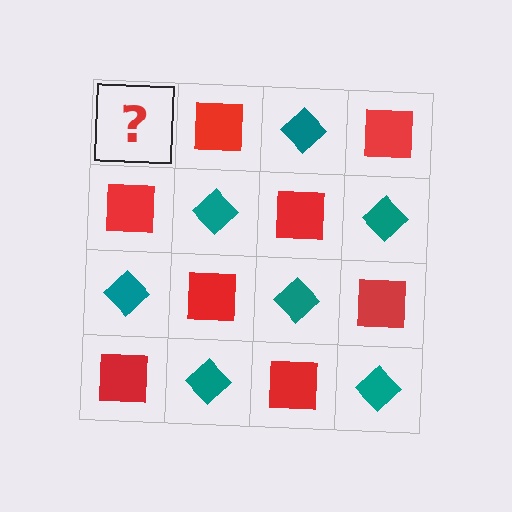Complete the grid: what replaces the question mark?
The question mark should be replaced with a teal diamond.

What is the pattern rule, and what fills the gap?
The rule is that it alternates teal diamond and red square in a checkerboard pattern. The gap should be filled with a teal diamond.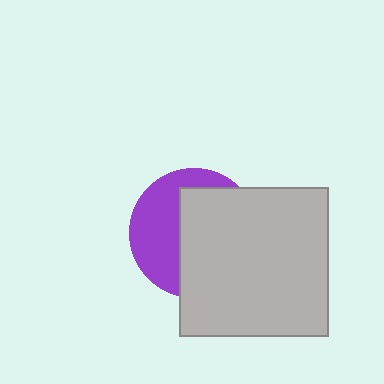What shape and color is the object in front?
The object in front is a light gray square.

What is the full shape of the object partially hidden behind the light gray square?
The partially hidden object is a purple circle.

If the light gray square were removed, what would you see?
You would see the complete purple circle.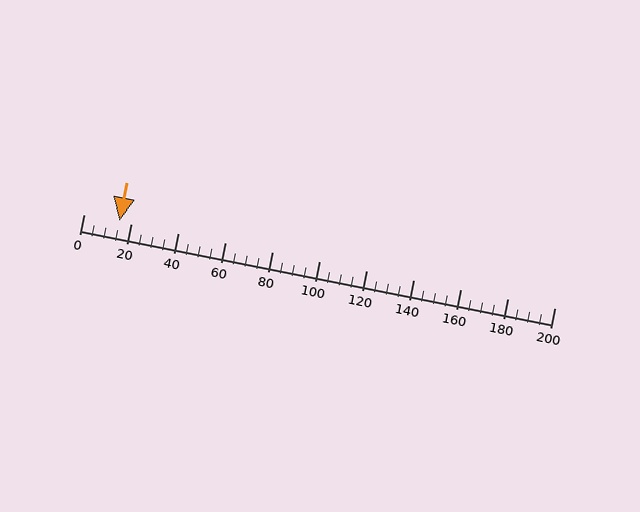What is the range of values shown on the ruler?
The ruler shows values from 0 to 200.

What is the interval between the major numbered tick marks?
The major tick marks are spaced 20 units apart.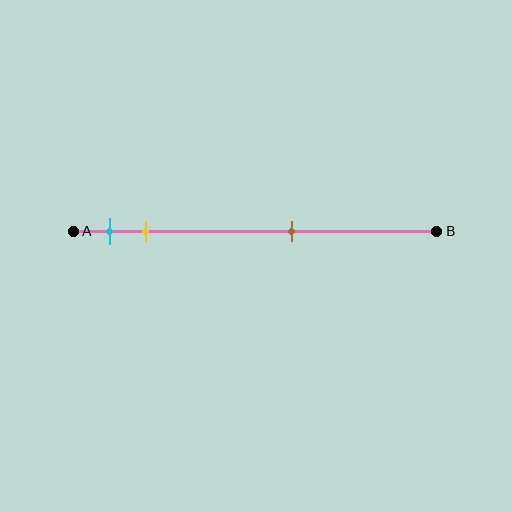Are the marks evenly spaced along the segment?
No, the marks are not evenly spaced.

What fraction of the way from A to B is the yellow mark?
The yellow mark is approximately 20% (0.2) of the way from A to B.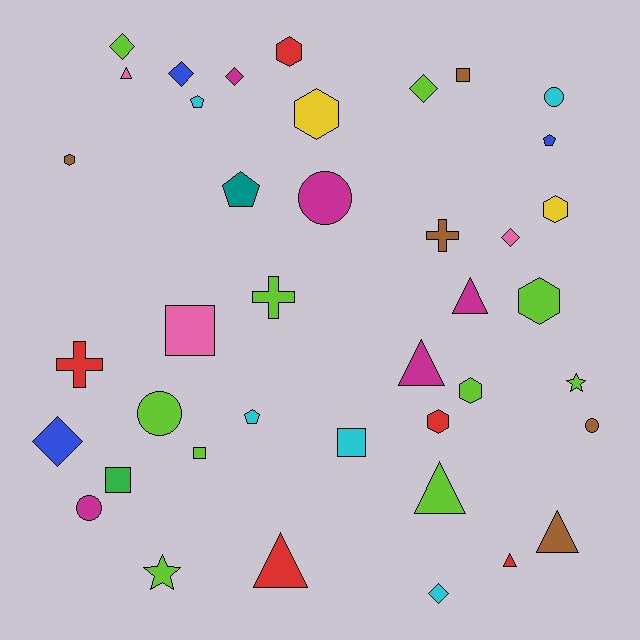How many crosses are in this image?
There are 3 crosses.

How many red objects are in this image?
There are 5 red objects.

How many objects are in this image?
There are 40 objects.